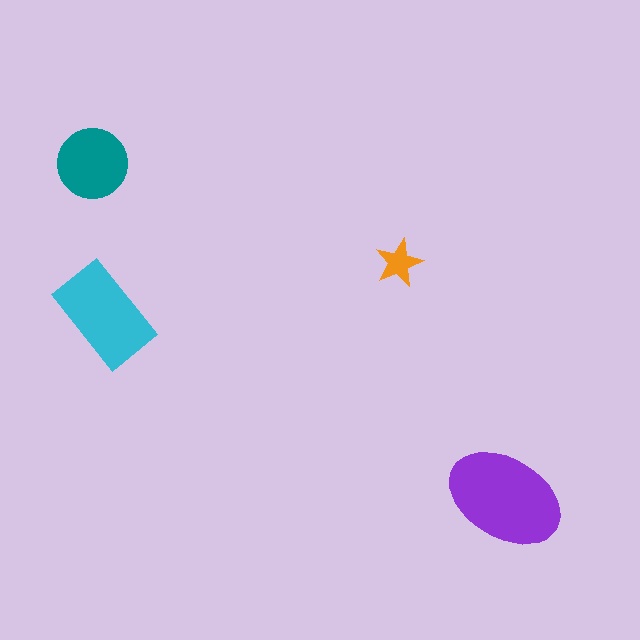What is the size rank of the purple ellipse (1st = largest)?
1st.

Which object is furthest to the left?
The teal circle is leftmost.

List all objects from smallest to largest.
The orange star, the teal circle, the cyan rectangle, the purple ellipse.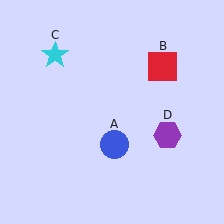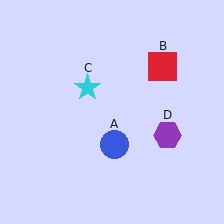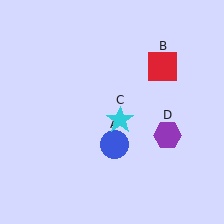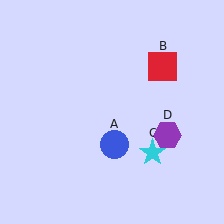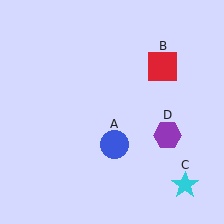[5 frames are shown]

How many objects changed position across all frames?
1 object changed position: cyan star (object C).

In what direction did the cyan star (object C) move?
The cyan star (object C) moved down and to the right.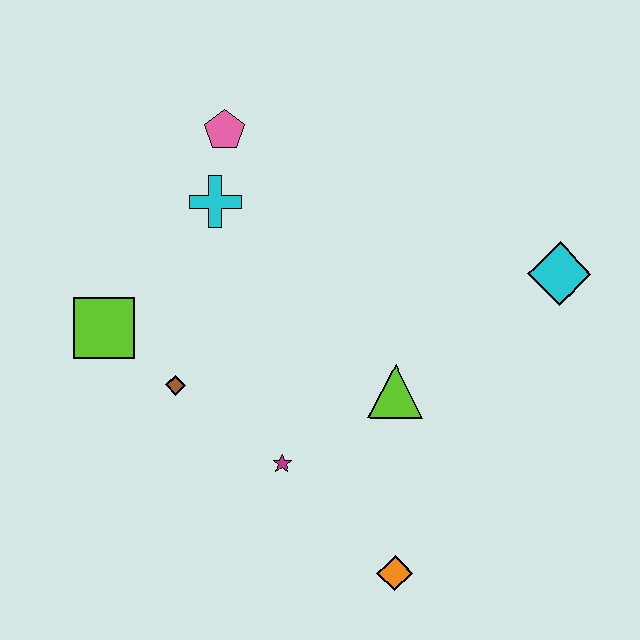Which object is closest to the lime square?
The brown diamond is closest to the lime square.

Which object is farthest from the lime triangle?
The pink pentagon is farthest from the lime triangle.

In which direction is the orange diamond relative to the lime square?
The orange diamond is to the right of the lime square.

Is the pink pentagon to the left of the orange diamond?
Yes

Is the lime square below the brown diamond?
No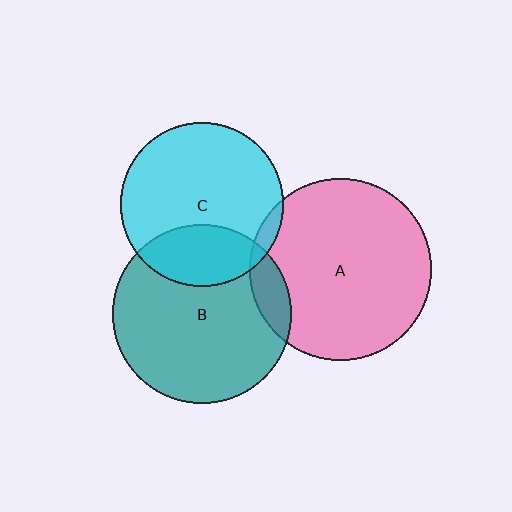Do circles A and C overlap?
Yes.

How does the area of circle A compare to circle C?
Approximately 1.2 times.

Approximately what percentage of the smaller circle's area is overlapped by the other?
Approximately 5%.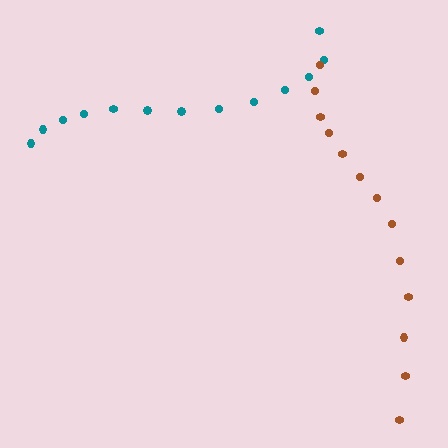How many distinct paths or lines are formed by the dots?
There are 2 distinct paths.